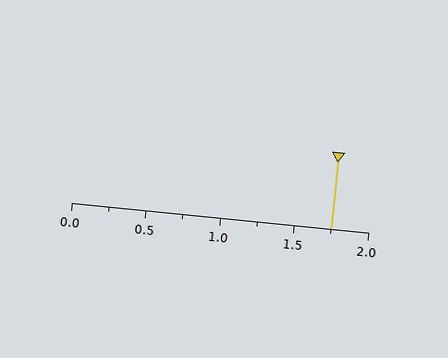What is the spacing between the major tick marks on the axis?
The major ticks are spaced 0.5 apart.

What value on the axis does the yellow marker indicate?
The marker indicates approximately 1.75.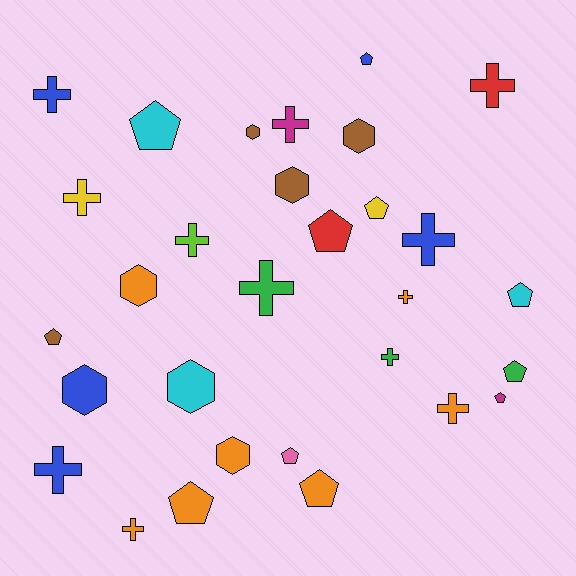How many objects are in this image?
There are 30 objects.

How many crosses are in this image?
There are 12 crosses.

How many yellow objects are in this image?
There are 2 yellow objects.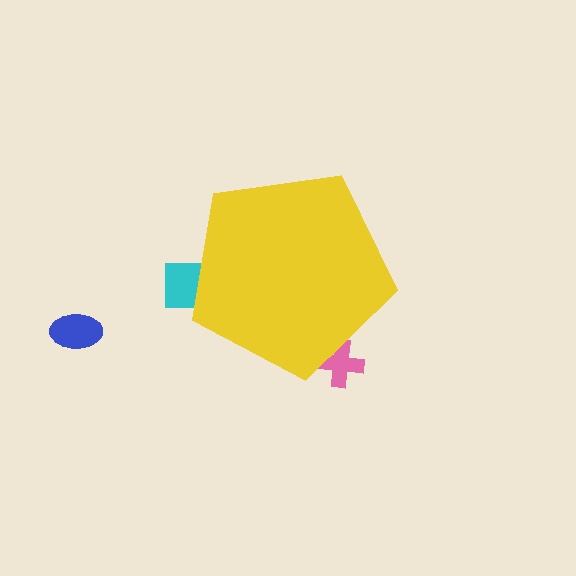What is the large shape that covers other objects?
A yellow pentagon.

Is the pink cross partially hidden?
Yes, the pink cross is partially hidden behind the yellow pentagon.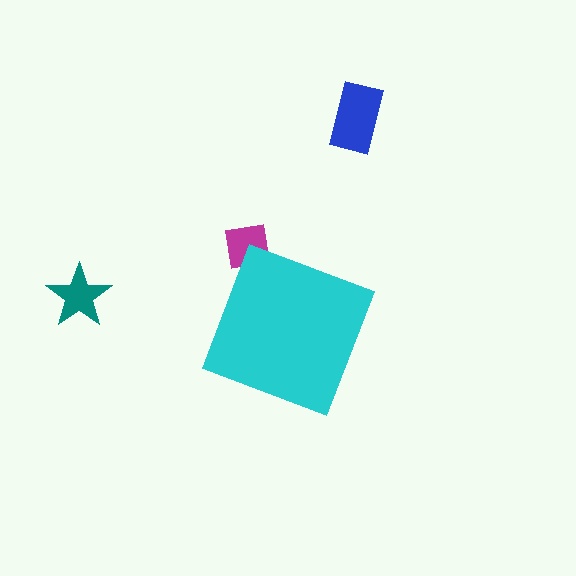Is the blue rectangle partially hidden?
No, the blue rectangle is fully visible.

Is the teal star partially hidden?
No, the teal star is fully visible.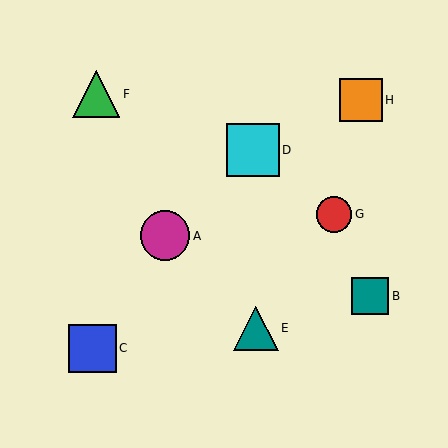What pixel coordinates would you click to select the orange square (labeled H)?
Click at (361, 100) to select the orange square H.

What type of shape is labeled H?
Shape H is an orange square.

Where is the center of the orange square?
The center of the orange square is at (361, 100).